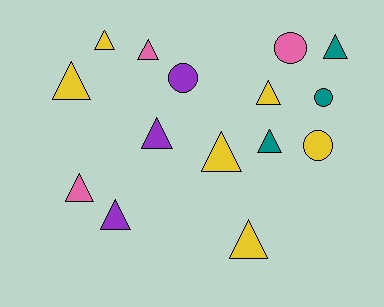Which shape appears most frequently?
Triangle, with 11 objects.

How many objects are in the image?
There are 15 objects.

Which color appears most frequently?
Yellow, with 6 objects.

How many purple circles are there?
There is 1 purple circle.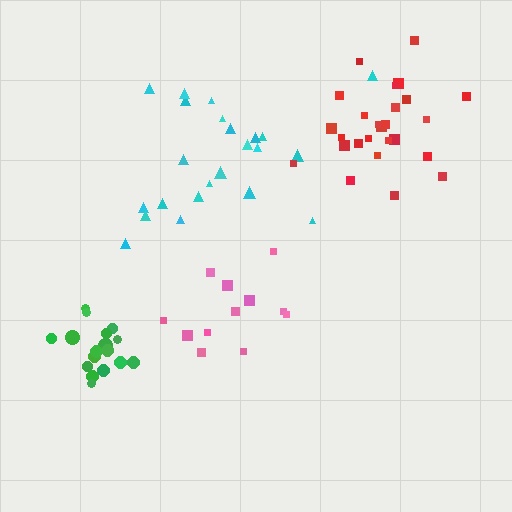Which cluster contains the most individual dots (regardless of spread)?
Red (26).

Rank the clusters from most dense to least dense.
green, red, cyan, pink.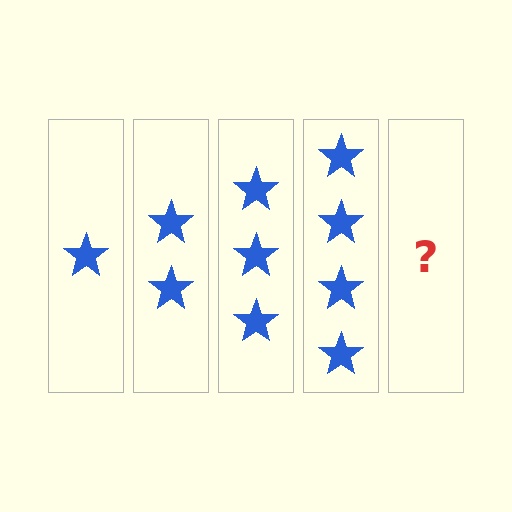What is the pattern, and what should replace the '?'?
The pattern is that each step adds one more star. The '?' should be 5 stars.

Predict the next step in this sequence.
The next step is 5 stars.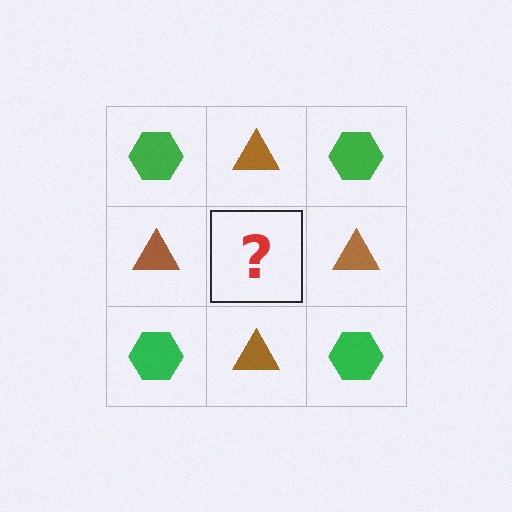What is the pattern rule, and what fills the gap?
The rule is that it alternates green hexagon and brown triangle in a checkerboard pattern. The gap should be filled with a green hexagon.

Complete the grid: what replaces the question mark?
The question mark should be replaced with a green hexagon.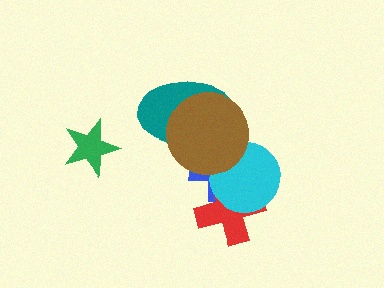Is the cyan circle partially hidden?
Yes, it is partially covered by another shape.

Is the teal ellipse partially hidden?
Yes, it is partially covered by another shape.